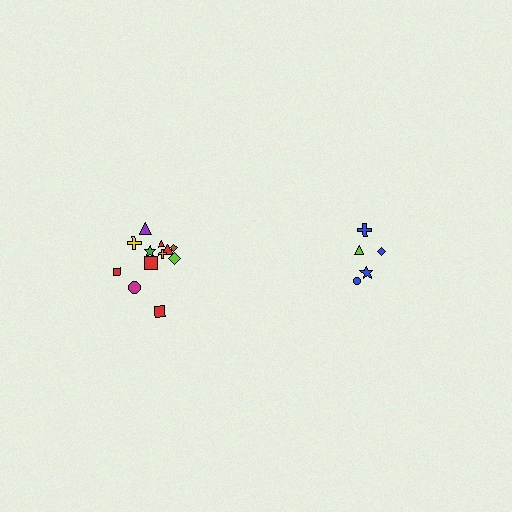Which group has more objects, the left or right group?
The left group.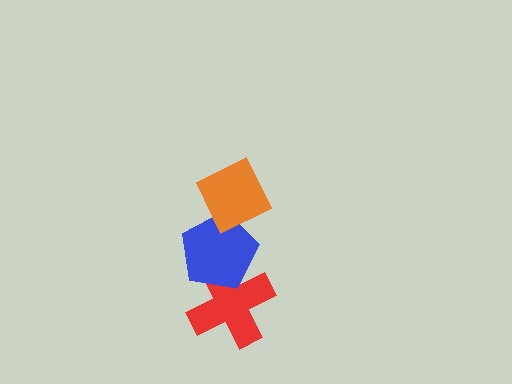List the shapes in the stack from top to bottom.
From top to bottom: the orange diamond, the blue pentagon, the red cross.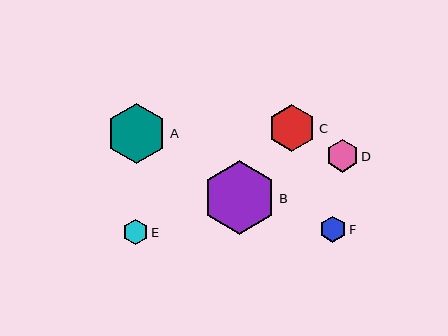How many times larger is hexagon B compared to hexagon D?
Hexagon B is approximately 2.3 times the size of hexagon D.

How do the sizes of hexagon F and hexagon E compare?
Hexagon F and hexagon E are approximately the same size.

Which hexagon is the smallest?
Hexagon E is the smallest with a size of approximately 26 pixels.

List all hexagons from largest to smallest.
From largest to smallest: B, A, C, D, F, E.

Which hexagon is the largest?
Hexagon B is the largest with a size of approximately 73 pixels.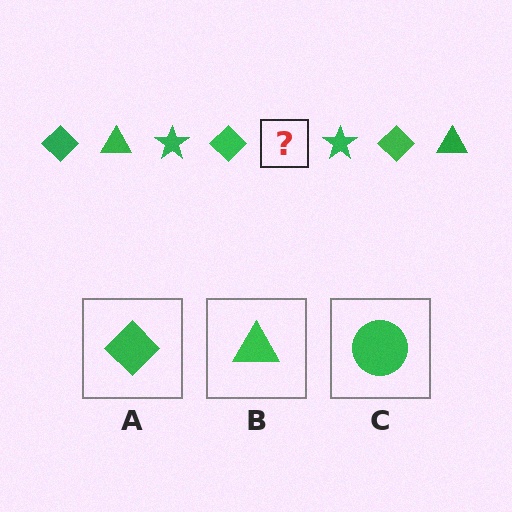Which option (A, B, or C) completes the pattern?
B.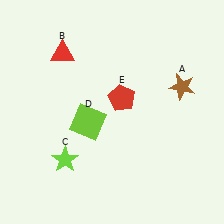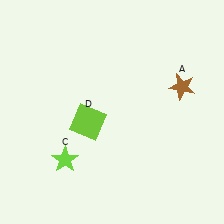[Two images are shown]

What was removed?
The red pentagon (E), the red triangle (B) were removed in Image 2.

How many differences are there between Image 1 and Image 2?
There are 2 differences between the two images.